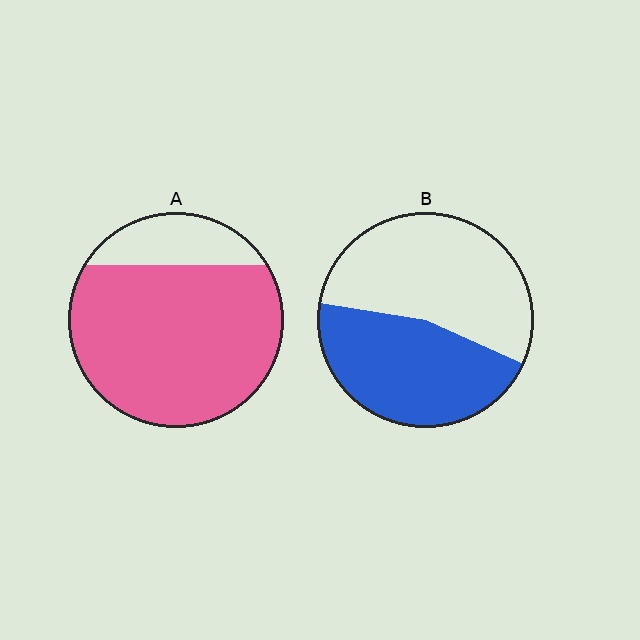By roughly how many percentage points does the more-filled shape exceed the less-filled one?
By roughly 35 percentage points (A over B).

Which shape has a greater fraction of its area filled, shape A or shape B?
Shape A.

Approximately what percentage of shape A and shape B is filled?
A is approximately 80% and B is approximately 45%.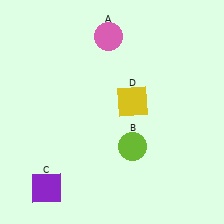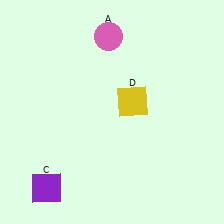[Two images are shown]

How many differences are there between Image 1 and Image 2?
There is 1 difference between the two images.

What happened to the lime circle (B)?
The lime circle (B) was removed in Image 2. It was in the bottom-right area of Image 1.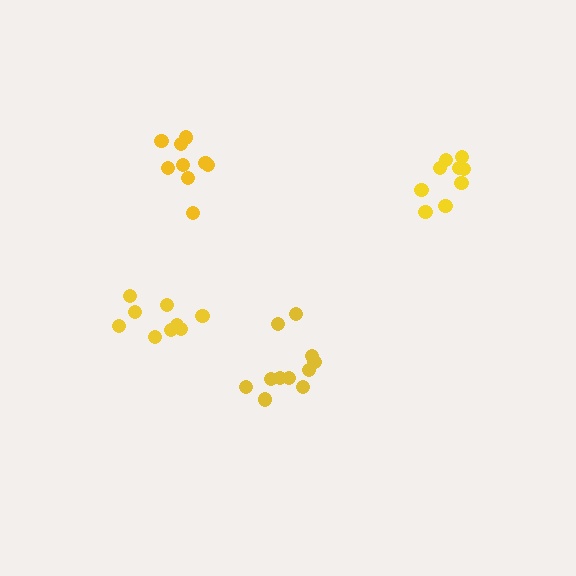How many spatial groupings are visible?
There are 4 spatial groupings.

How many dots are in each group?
Group 1: 11 dots, Group 2: 9 dots, Group 3: 9 dots, Group 4: 9 dots (38 total).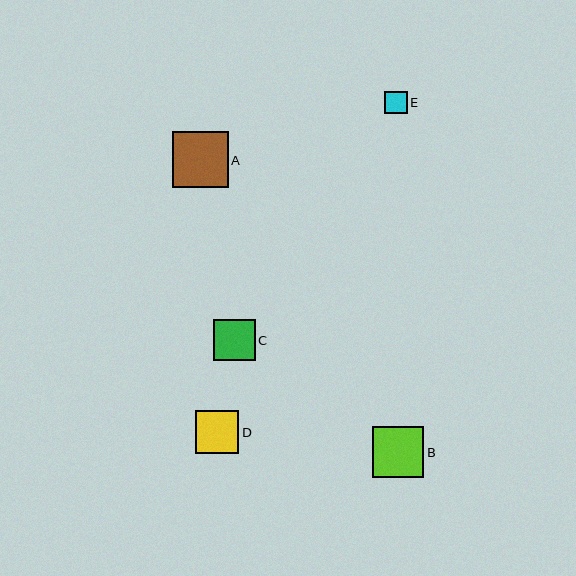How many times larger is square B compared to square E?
Square B is approximately 2.2 times the size of square E.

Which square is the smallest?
Square E is the smallest with a size of approximately 23 pixels.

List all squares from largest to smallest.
From largest to smallest: A, B, D, C, E.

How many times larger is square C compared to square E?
Square C is approximately 1.8 times the size of square E.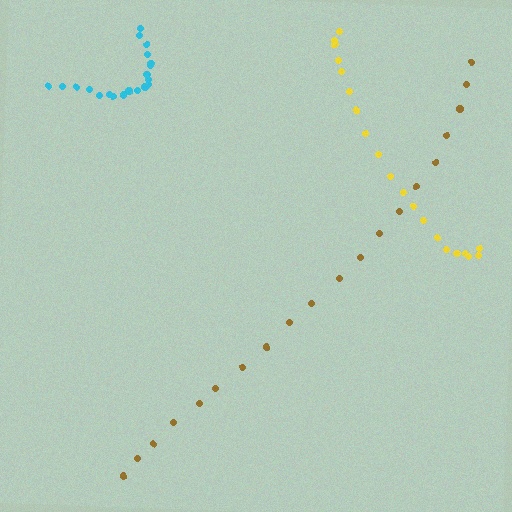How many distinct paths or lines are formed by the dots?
There are 3 distinct paths.